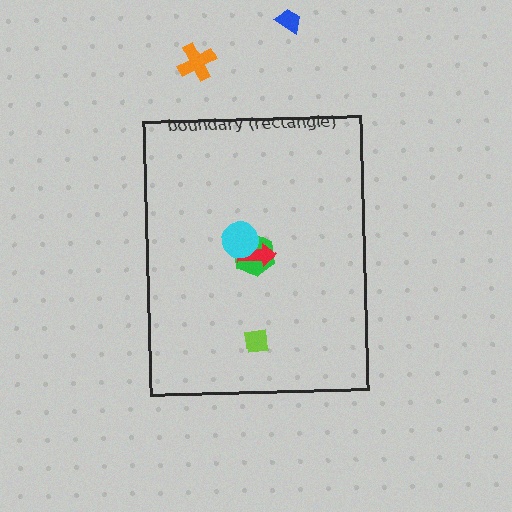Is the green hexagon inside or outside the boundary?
Inside.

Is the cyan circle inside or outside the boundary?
Inside.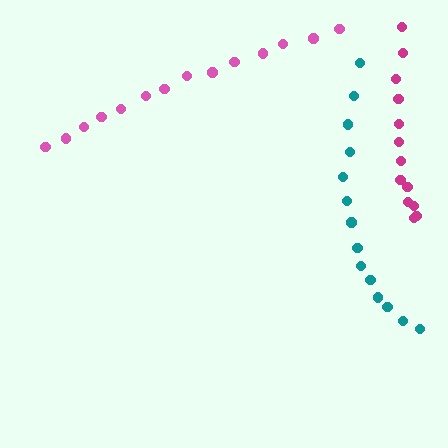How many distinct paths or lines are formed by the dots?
There are 3 distinct paths.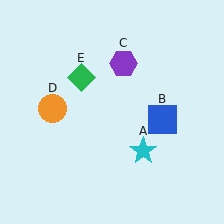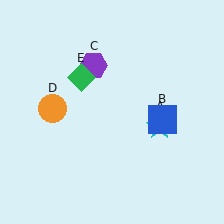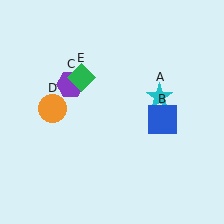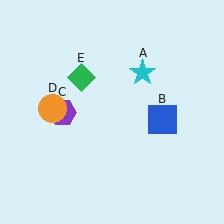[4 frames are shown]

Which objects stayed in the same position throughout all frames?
Blue square (object B) and orange circle (object D) and green diamond (object E) remained stationary.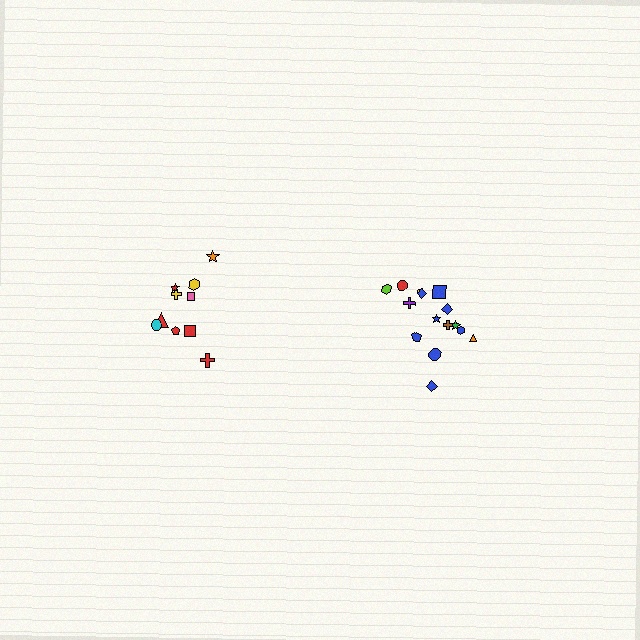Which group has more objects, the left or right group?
The right group.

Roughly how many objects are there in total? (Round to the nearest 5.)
Roughly 25 objects in total.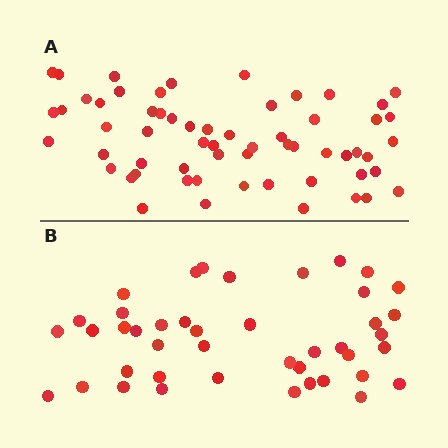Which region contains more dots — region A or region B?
Region A (the top region) has more dots.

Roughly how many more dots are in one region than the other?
Region A has approximately 15 more dots than region B.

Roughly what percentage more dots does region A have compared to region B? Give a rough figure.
About 40% more.